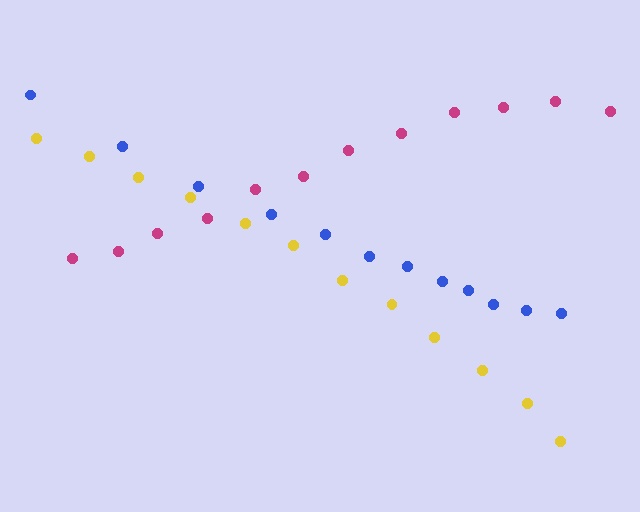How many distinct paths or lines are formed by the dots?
There are 3 distinct paths.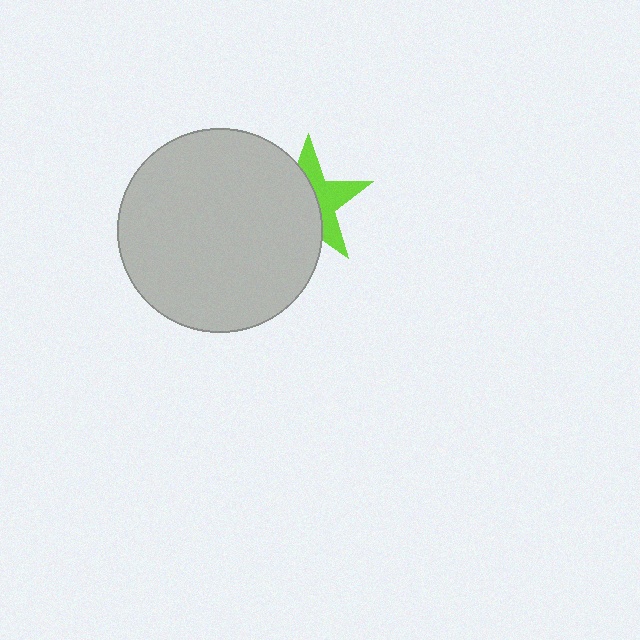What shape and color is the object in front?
The object in front is a light gray circle.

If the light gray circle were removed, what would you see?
You would see the complete lime star.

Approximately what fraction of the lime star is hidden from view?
Roughly 57% of the lime star is hidden behind the light gray circle.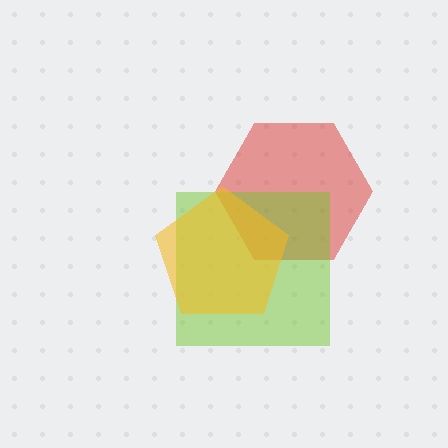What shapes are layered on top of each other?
The layered shapes are: a red hexagon, a lime square, a yellow pentagon.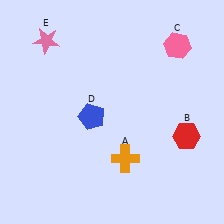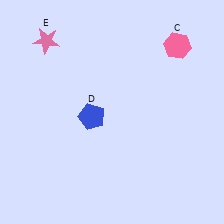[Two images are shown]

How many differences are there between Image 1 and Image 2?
There are 2 differences between the two images.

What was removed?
The orange cross (A), the red hexagon (B) were removed in Image 2.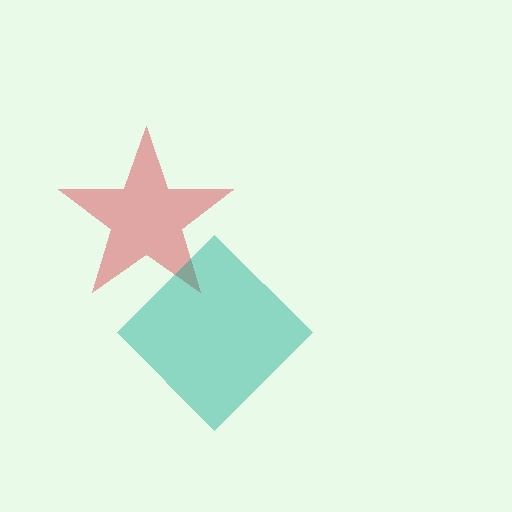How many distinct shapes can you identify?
There are 2 distinct shapes: a red star, a teal diamond.